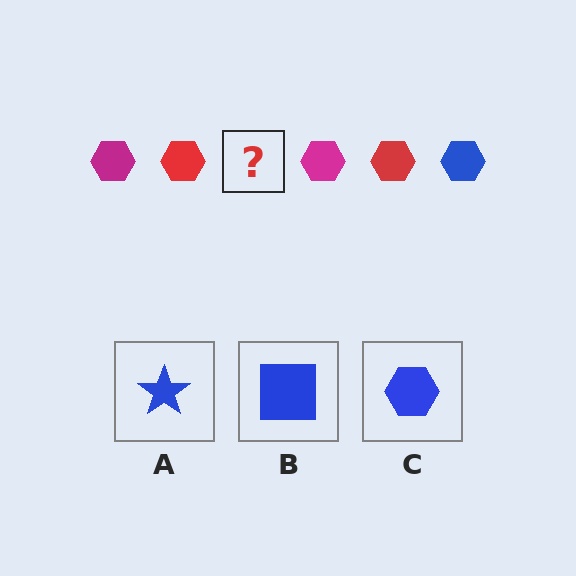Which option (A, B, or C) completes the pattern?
C.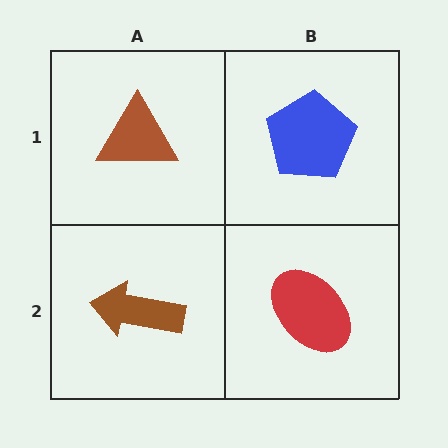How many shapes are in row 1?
2 shapes.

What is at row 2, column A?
A brown arrow.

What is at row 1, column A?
A brown triangle.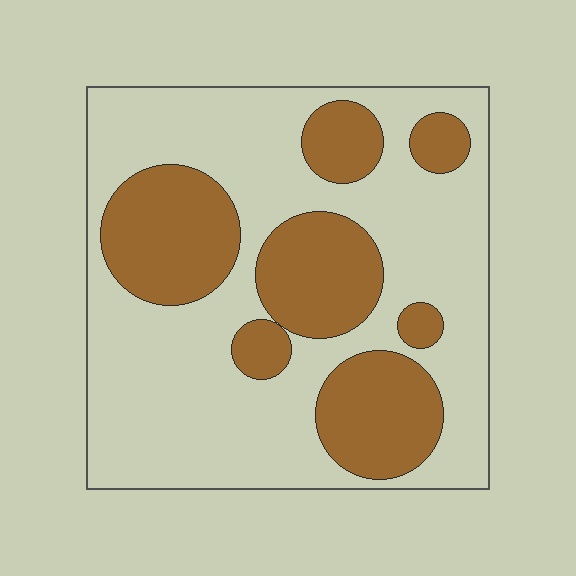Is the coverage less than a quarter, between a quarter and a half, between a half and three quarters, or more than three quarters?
Between a quarter and a half.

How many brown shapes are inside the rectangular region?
7.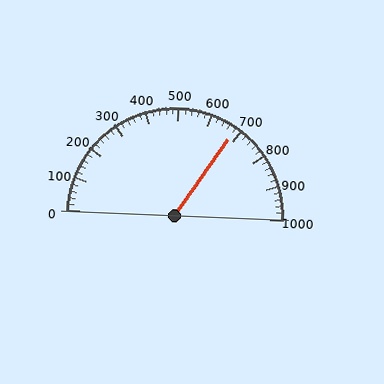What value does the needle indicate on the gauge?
The needle indicates approximately 680.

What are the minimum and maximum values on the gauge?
The gauge ranges from 0 to 1000.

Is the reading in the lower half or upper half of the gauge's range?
The reading is in the upper half of the range (0 to 1000).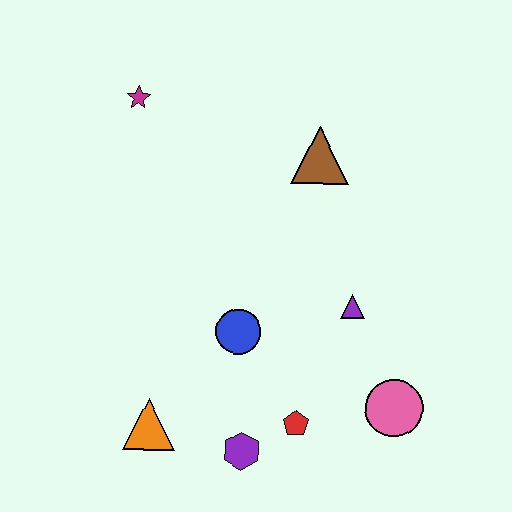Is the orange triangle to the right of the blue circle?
No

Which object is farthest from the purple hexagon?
The magenta star is farthest from the purple hexagon.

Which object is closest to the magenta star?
The brown triangle is closest to the magenta star.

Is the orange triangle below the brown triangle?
Yes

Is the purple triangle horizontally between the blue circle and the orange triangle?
No